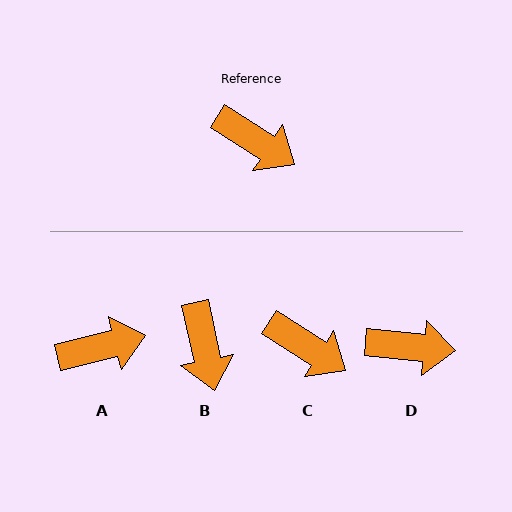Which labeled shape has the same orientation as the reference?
C.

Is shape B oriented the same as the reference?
No, it is off by about 46 degrees.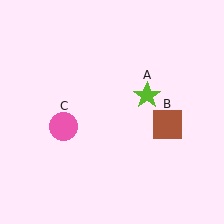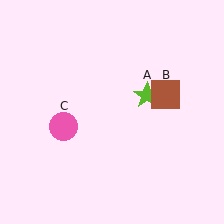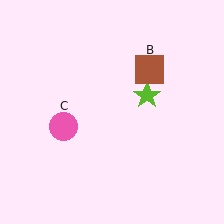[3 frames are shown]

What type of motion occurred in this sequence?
The brown square (object B) rotated counterclockwise around the center of the scene.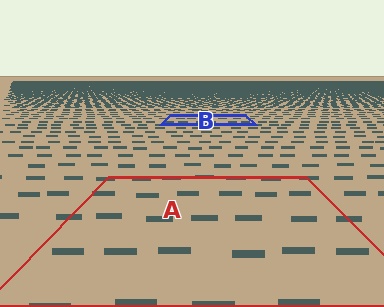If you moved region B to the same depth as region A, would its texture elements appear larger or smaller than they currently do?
They would appear larger. At a closer depth, the same texture elements are projected at a bigger on-screen size.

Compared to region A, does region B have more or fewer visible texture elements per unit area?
Region B has more texture elements per unit area — they are packed more densely because it is farther away.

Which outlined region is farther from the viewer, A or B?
Region B is farther from the viewer — the texture elements inside it appear smaller and more densely packed.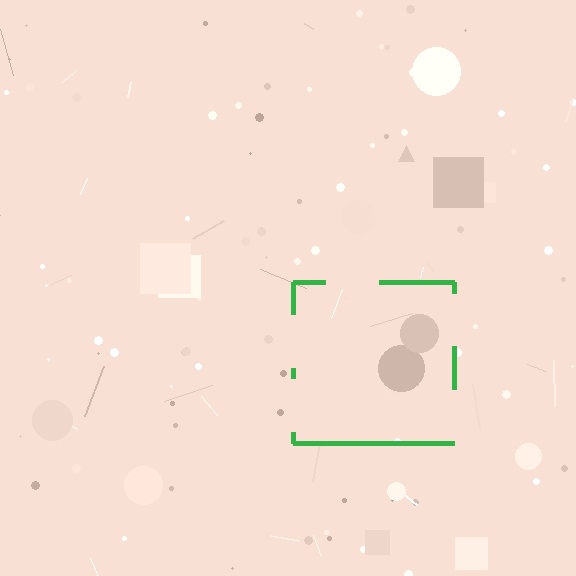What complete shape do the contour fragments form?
The contour fragments form a square.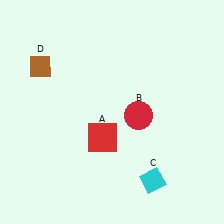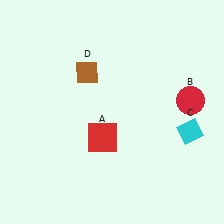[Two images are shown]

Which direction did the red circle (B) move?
The red circle (B) moved right.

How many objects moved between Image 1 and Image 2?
3 objects moved between the two images.